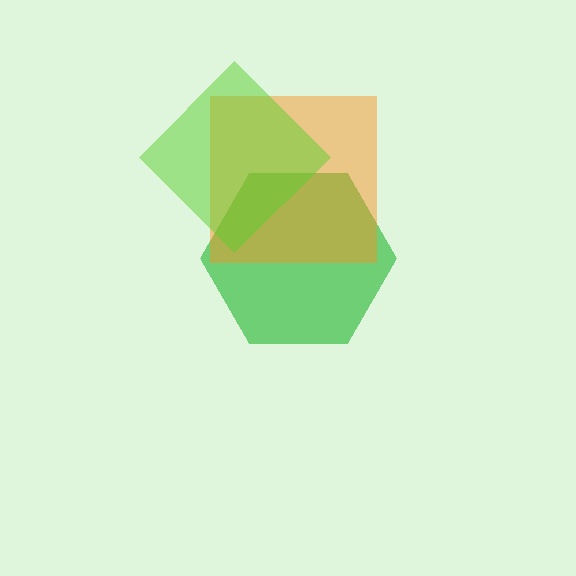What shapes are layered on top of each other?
The layered shapes are: a green hexagon, an orange square, a lime diamond.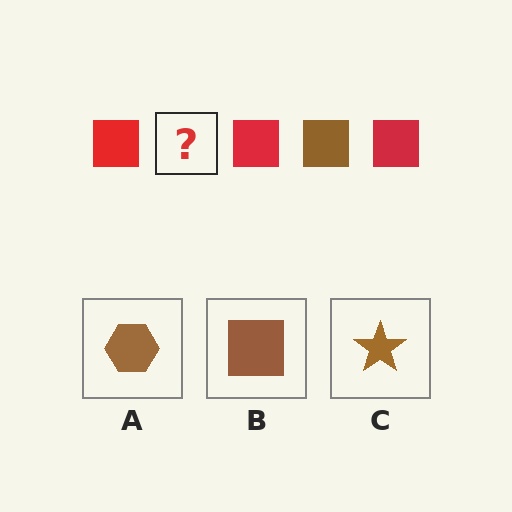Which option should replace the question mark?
Option B.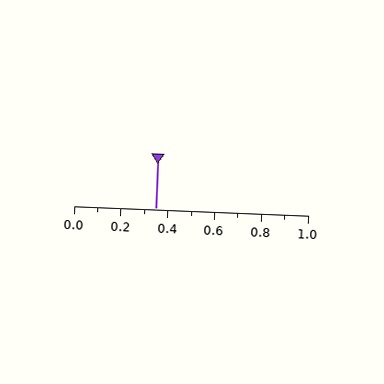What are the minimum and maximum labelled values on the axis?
The axis runs from 0.0 to 1.0.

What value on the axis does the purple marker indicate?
The marker indicates approximately 0.35.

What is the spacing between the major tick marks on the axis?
The major ticks are spaced 0.2 apart.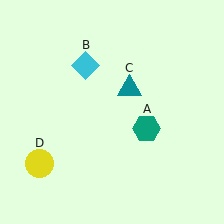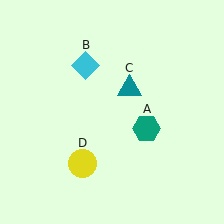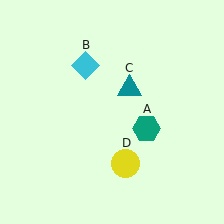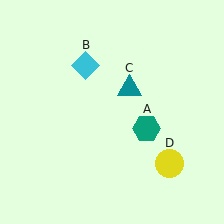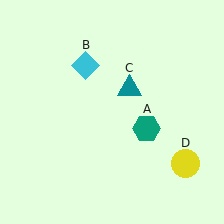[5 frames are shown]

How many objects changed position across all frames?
1 object changed position: yellow circle (object D).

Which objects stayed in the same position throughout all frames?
Teal hexagon (object A) and cyan diamond (object B) and teal triangle (object C) remained stationary.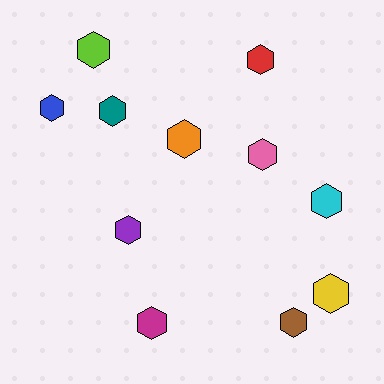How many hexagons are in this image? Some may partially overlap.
There are 11 hexagons.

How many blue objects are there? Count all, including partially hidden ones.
There is 1 blue object.